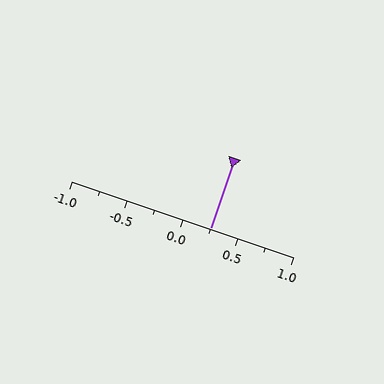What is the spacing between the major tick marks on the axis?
The major ticks are spaced 0.5 apart.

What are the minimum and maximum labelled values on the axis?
The axis runs from -1.0 to 1.0.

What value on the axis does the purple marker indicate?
The marker indicates approximately 0.25.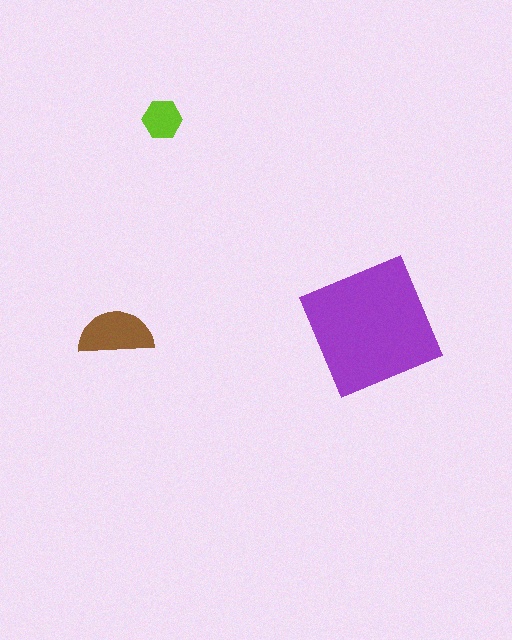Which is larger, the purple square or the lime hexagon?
The purple square.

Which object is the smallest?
The lime hexagon.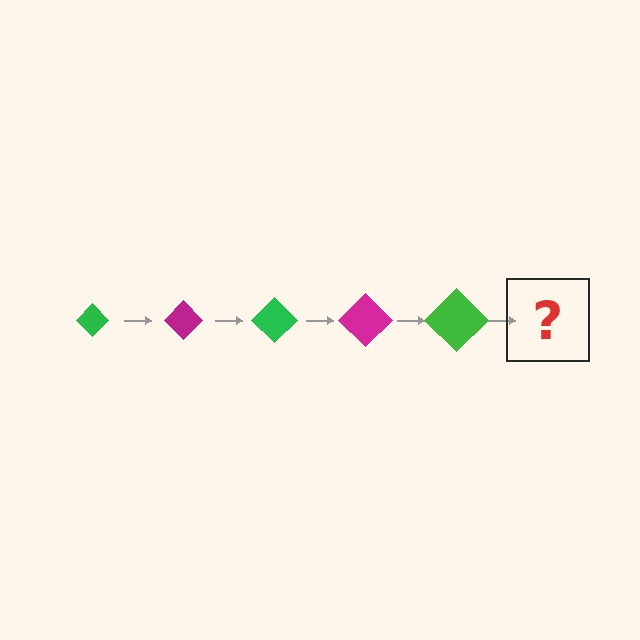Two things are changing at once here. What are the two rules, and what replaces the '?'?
The two rules are that the diamond grows larger each step and the color cycles through green and magenta. The '?' should be a magenta diamond, larger than the previous one.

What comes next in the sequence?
The next element should be a magenta diamond, larger than the previous one.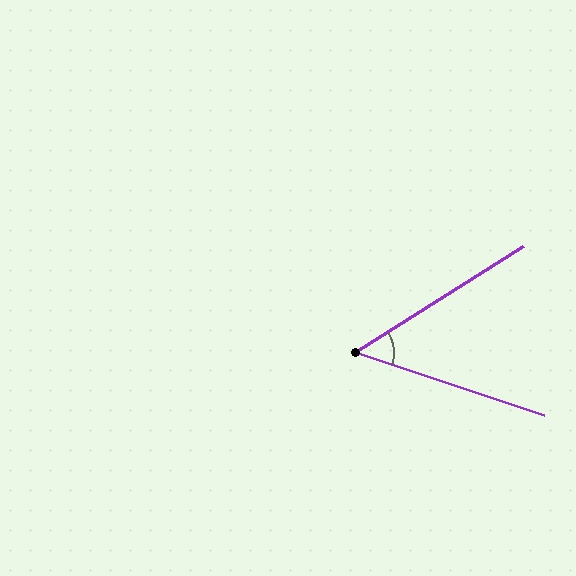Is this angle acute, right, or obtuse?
It is acute.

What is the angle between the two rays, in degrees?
Approximately 51 degrees.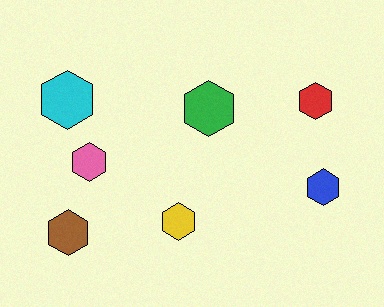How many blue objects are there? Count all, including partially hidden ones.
There is 1 blue object.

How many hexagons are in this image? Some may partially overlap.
There are 7 hexagons.